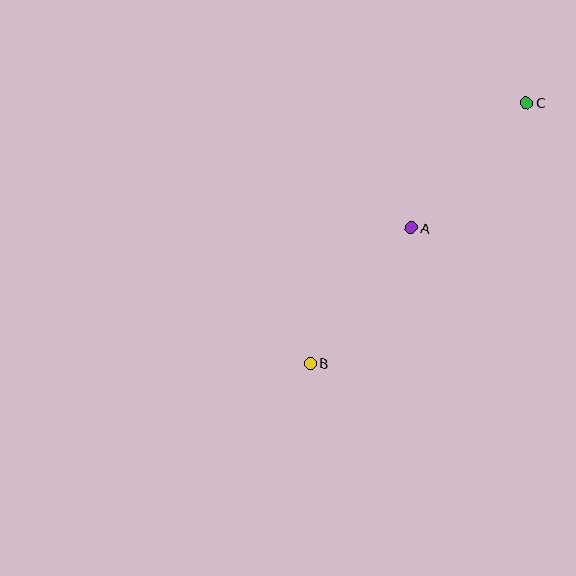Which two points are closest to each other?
Points A and B are closest to each other.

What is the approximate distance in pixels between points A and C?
The distance between A and C is approximately 170 pixels.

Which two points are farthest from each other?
Points B and C are farthest from each other.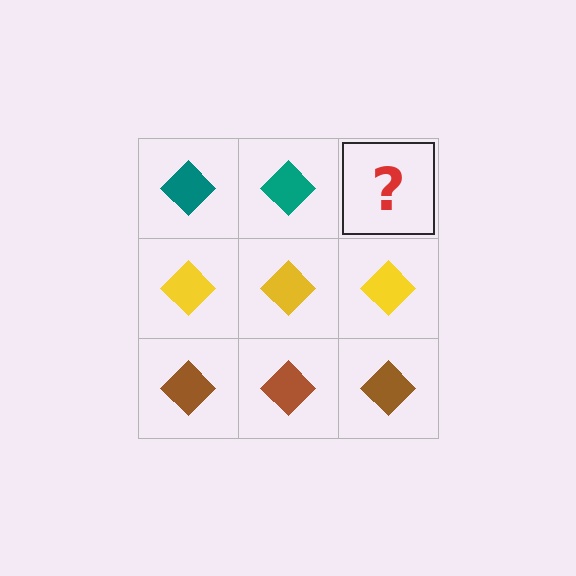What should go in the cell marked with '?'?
The missing cell should contain a teal diamond.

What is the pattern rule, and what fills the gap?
The rule is that each row has a consistent color. The gap should be filled with a teal diamond.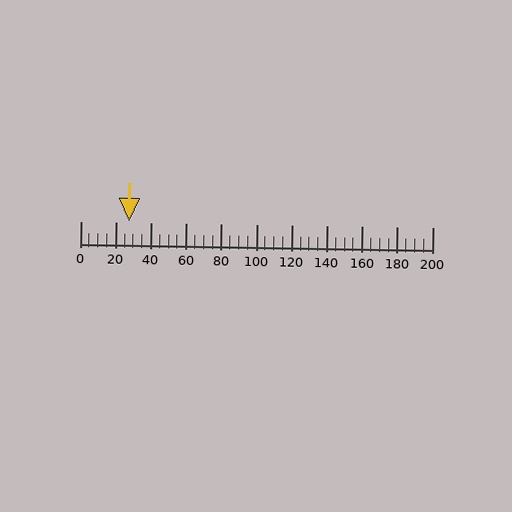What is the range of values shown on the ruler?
The ruler shows values from 0 to 200.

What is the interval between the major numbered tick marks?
The major tick marks are spaced 20 units apart.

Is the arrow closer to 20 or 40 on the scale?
The arrow is closer to 20.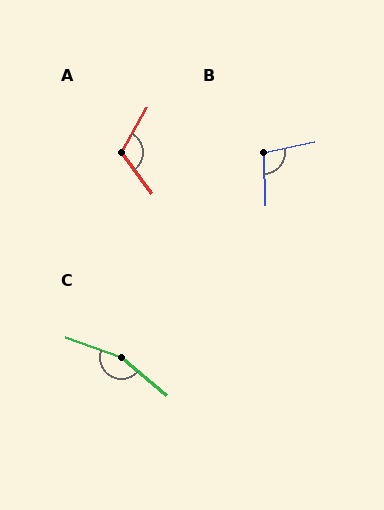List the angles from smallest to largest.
B (100°), A (114°), C (159°).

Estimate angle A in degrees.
Approximately 114 degrees.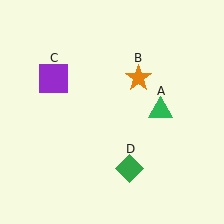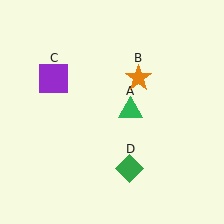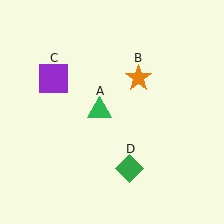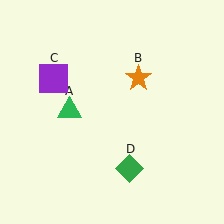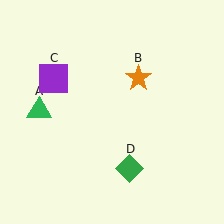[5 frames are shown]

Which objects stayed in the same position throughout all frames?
Orange star (object B) and purple square (object C) and green diamond (object D) remained stationary.